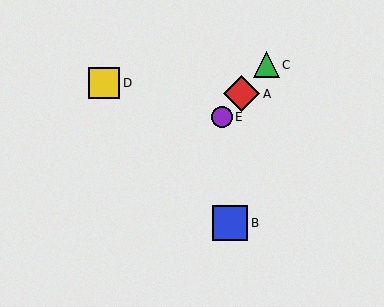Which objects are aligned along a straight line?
Objects A, C, E are aligned along a straight line.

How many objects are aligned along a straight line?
3 objects (A, C, E) are aligned along a straight line.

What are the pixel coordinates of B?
Object B is at (230, 223).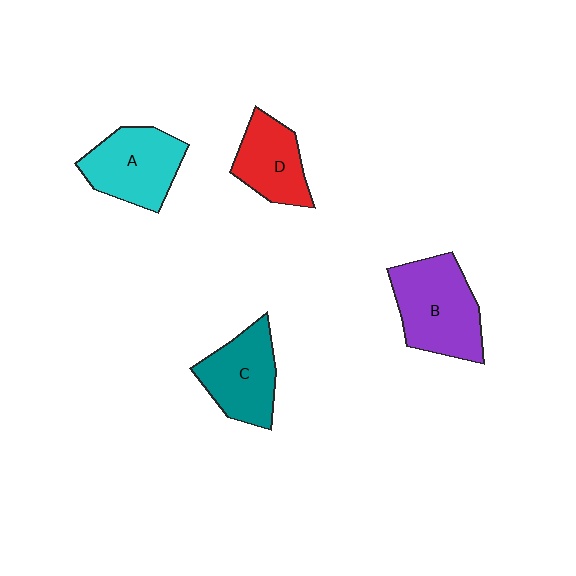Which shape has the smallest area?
Shape D (red).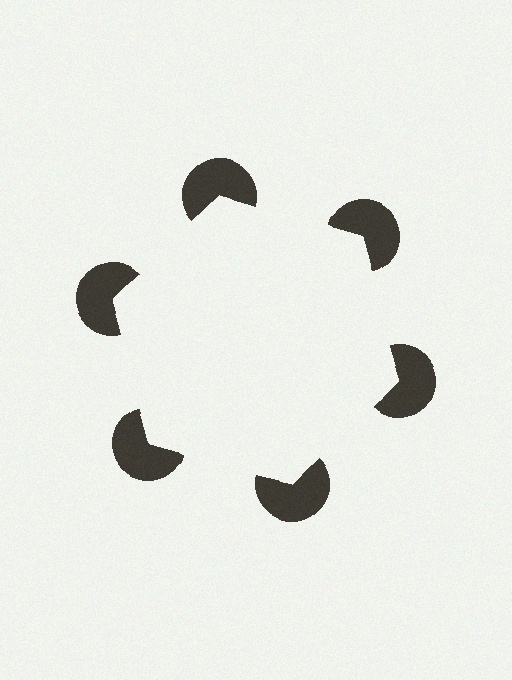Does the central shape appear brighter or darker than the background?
It typically appears slightly brighter than the background, even though no actual brightness change is drawn.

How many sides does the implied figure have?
6 sides.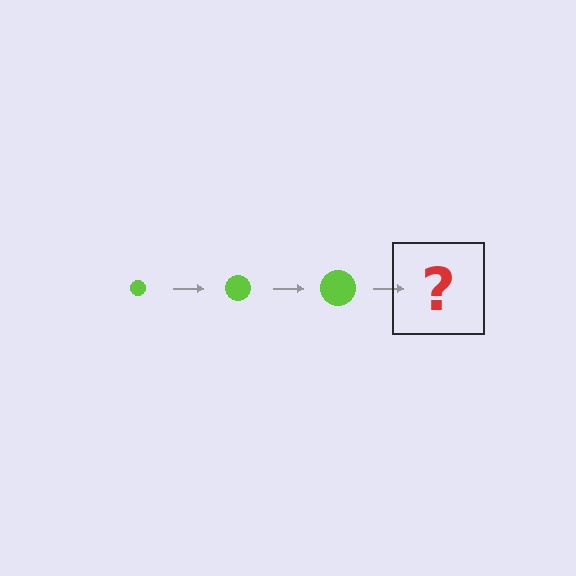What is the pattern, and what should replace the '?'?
The pattern is that the circle gets progressively larger each step. The '?' should be a lime circle, larger than the previous one.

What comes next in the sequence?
The next element should be a lime circle, larger than the previous one.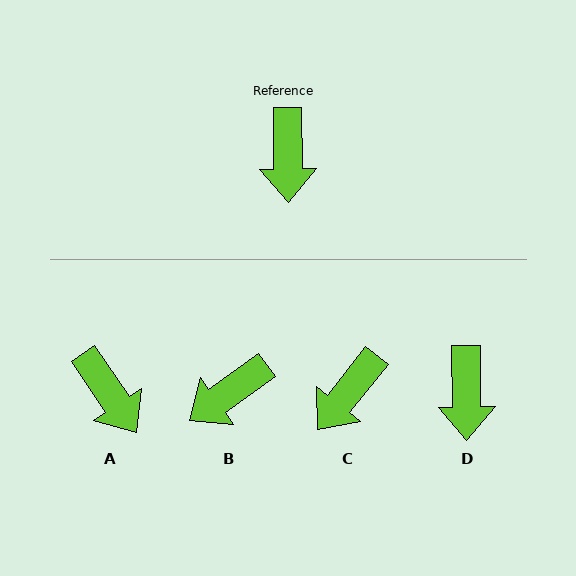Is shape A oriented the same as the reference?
No, it is off by about 34 degrees.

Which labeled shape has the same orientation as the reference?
D.